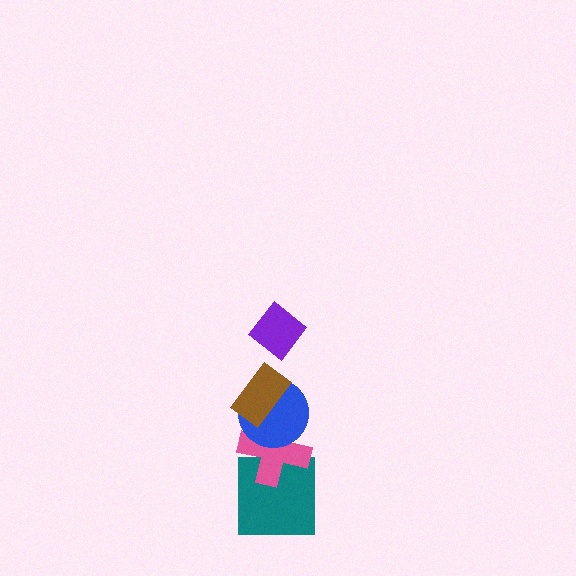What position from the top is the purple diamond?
The purple diamond is 1st from the top.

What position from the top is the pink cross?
The pink cross is 4th from the top.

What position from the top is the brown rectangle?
The brown rectangle is 2nd from the top.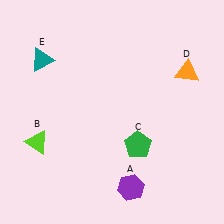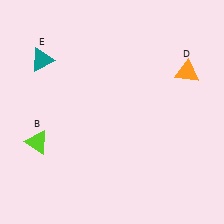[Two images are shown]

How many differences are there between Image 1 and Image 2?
There are 2 differences between the two images.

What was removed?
The purple hexagon (A), the green pentagon (C) were removed in Image 2.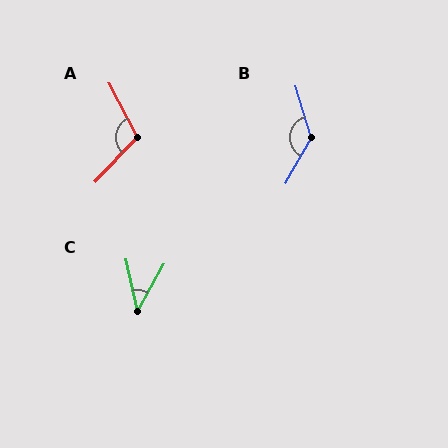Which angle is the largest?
B, at approximately 133 degrees.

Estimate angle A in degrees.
Approximately 109 degrees.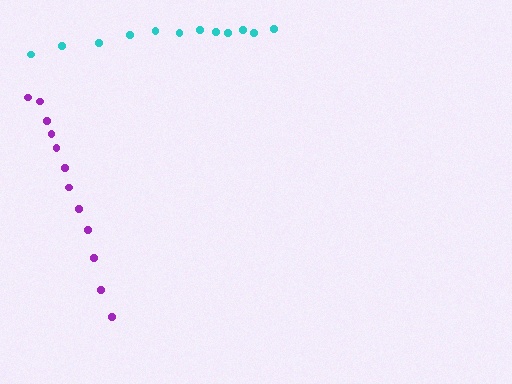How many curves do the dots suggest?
There are 2 distinct paths.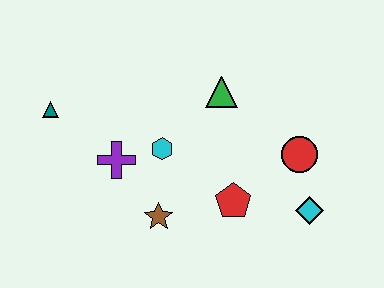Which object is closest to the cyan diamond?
The red circle is closest to the cyan diamond.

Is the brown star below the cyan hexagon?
Yes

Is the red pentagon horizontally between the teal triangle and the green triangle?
No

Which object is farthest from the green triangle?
The teal triangle is farthest from the green triangle.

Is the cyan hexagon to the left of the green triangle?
Yes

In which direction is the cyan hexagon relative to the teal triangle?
The cyan hexagon is to the right of the teal triangle.